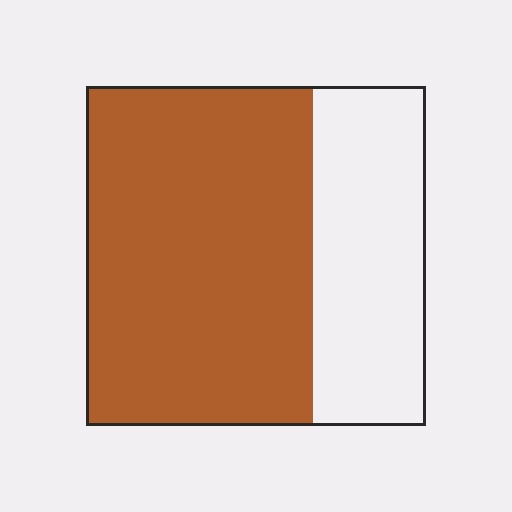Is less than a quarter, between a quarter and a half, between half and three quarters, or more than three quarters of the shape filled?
Between half and three quarters.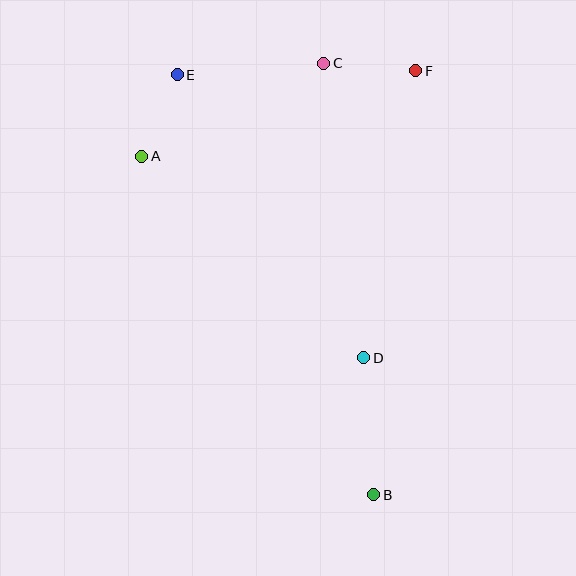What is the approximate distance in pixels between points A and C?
The distance between A and C is approximately 205 pixels.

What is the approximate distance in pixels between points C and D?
The distance between C and D is approximately 297 pixels.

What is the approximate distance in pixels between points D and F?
The distance between D and F is approximately 292 pixels.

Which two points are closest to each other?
Points A and E are closest to each other.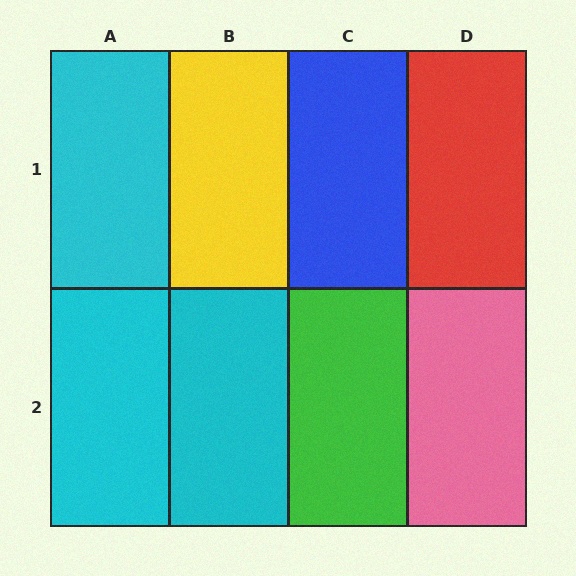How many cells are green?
1 cell is green.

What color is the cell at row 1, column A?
Cyan.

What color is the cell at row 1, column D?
Red.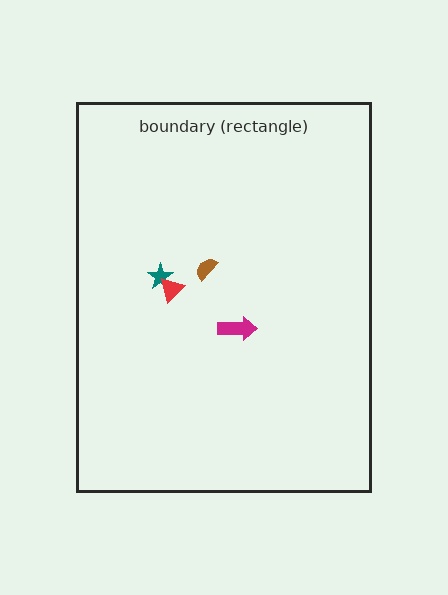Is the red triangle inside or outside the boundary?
Inside.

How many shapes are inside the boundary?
4 inside, 0 outside.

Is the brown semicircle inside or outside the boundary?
Inside.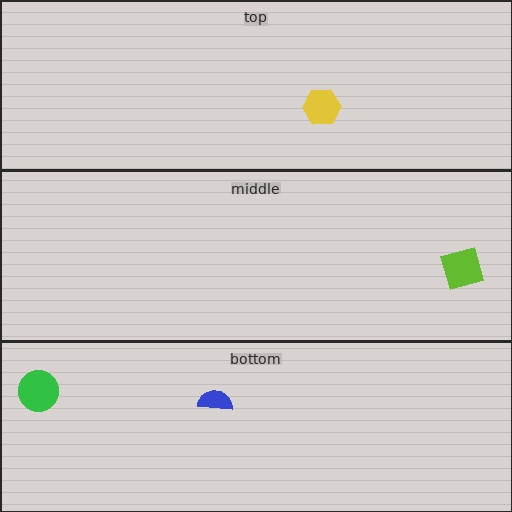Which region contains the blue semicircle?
The bottom region.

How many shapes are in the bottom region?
2.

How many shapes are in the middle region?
1.